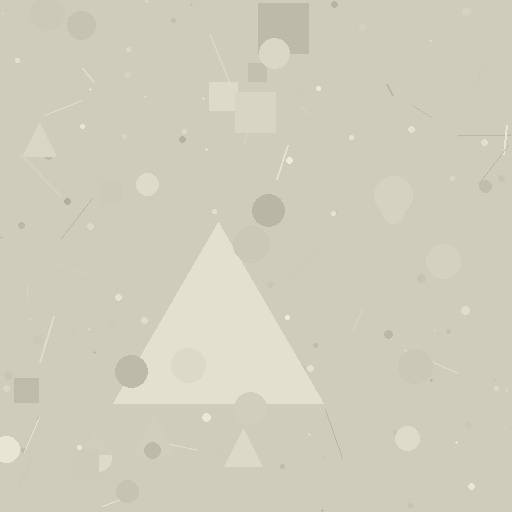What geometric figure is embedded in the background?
A triangle is embedded in the background.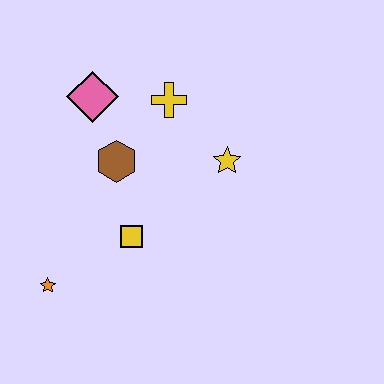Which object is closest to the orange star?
The yellow square is closest to the orange star.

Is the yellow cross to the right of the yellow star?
No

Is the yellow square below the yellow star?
Yes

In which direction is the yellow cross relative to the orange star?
The yellow cross is above the orange star.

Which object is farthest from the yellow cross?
The orange star is farthest from the yellow cross.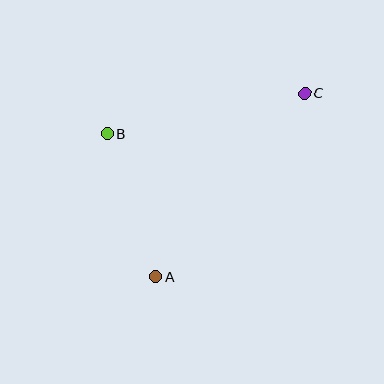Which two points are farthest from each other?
Points A and C are farthest from each other.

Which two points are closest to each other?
Points A and B are closest to each other.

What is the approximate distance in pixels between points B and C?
The distance between B and C is approximately 202 pixels.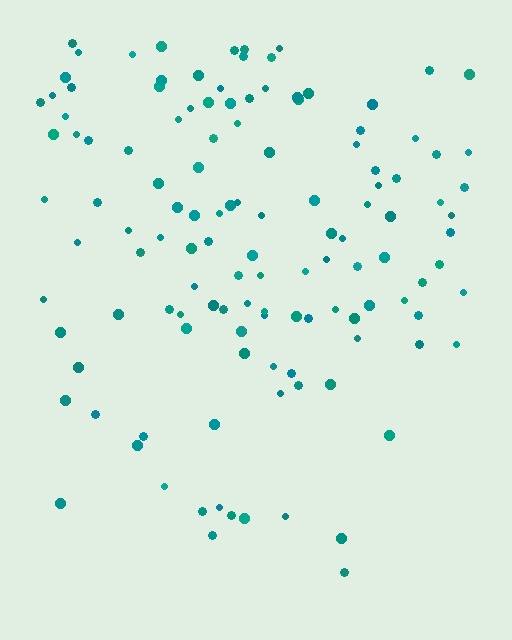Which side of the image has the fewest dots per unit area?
The bottom.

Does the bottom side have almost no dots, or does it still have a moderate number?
Still a moderate number, just noticeably fewer than the top.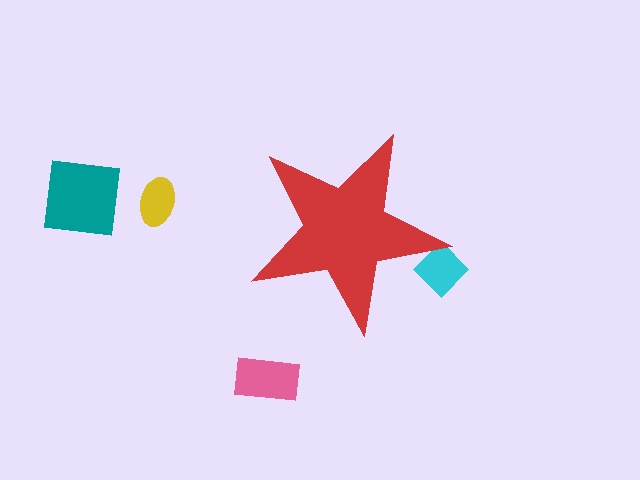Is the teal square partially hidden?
No, the teal square is fully visible.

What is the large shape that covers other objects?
A red star.